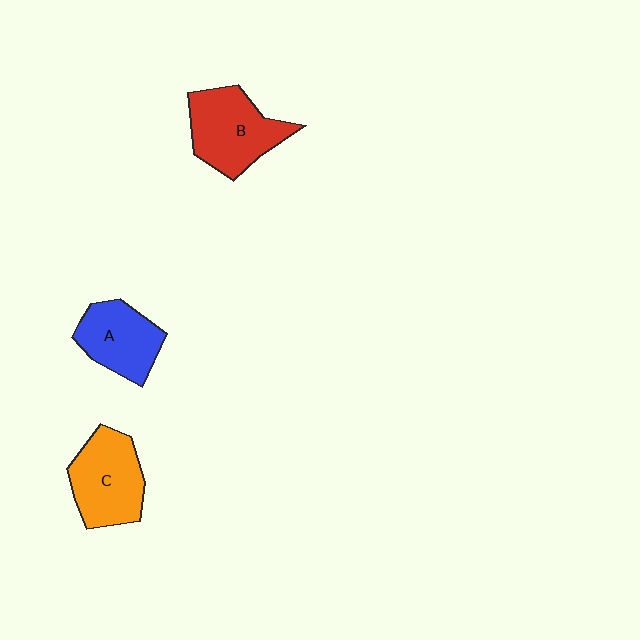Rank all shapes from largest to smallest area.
From largest to smallest: B (red), C (orange), A (blue).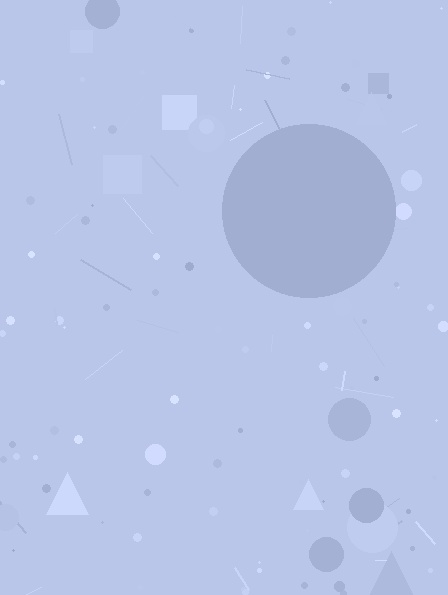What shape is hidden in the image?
A circle is hidden in the image.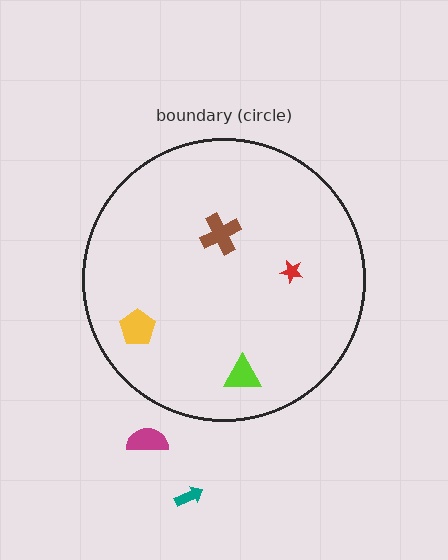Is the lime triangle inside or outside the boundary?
Inside.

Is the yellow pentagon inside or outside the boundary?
Inside.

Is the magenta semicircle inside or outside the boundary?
Outside.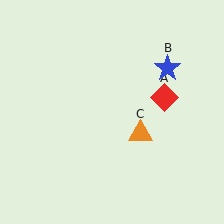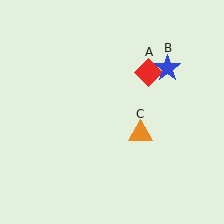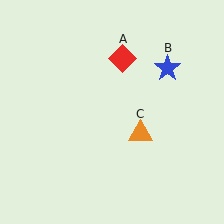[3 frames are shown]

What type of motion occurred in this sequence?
The red diamond (object A) rotated counterclockwise around the center of the scene.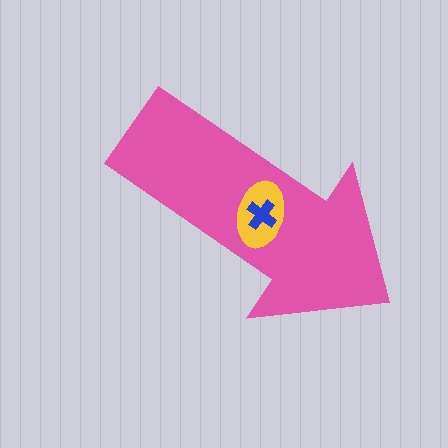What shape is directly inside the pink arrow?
The yellow ellipse.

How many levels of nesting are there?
3.